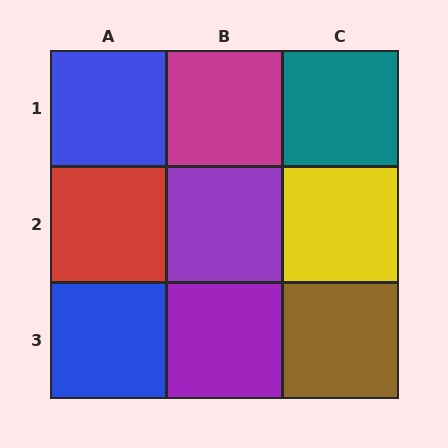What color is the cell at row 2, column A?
Red.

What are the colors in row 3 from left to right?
Blue, purple, brown.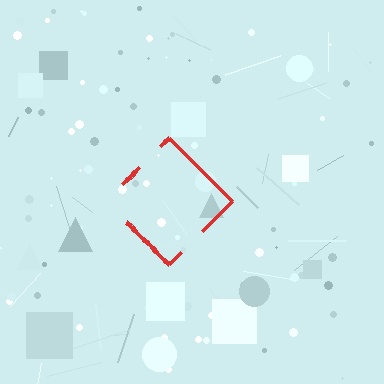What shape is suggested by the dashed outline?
The dashed outline suggests a diamond.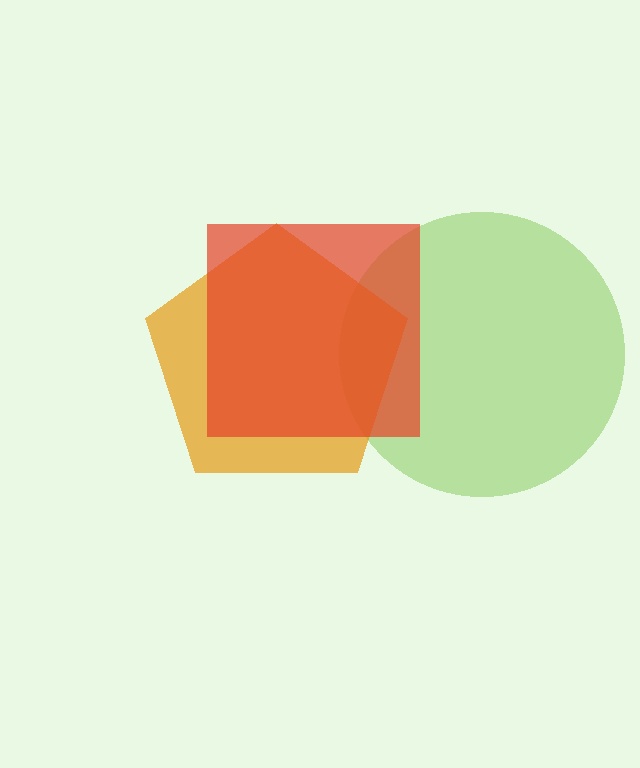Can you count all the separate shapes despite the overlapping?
Yes, there are 3 separate shapes.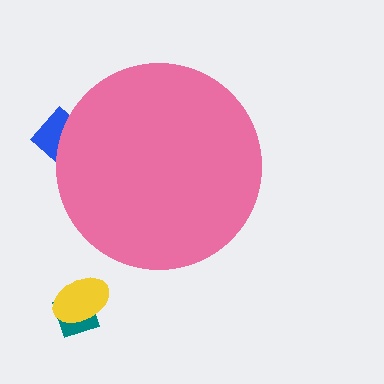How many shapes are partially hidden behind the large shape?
1 shape is partially hidden.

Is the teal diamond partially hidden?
No, the teal diamond is fully visible.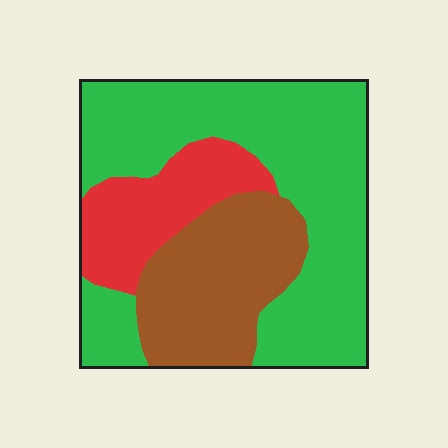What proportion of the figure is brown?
Brown covers roughly 25% of the figure.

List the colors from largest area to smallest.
From largest to smallest: green, brown, red.